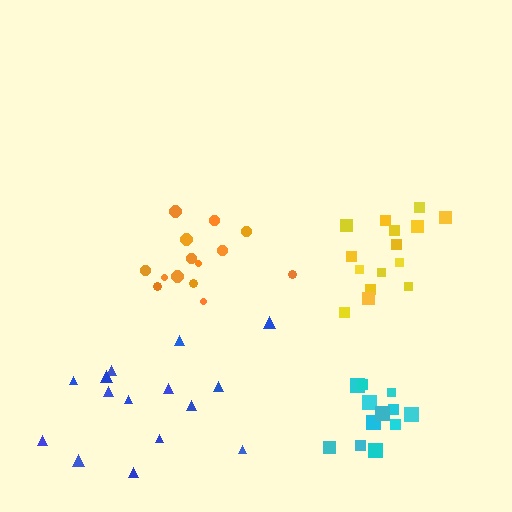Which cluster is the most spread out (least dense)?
Blue.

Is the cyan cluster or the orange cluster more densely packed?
Cyan.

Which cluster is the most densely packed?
Cyan.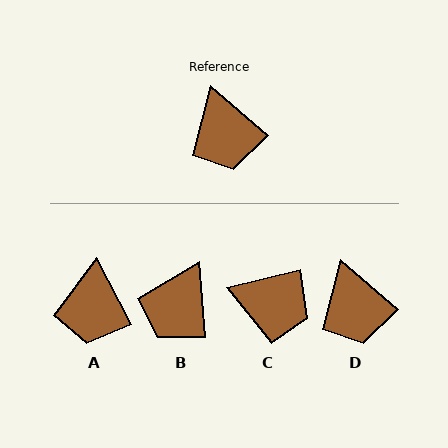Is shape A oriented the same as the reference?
No, it is off by about 21 degrees.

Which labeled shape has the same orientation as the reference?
D.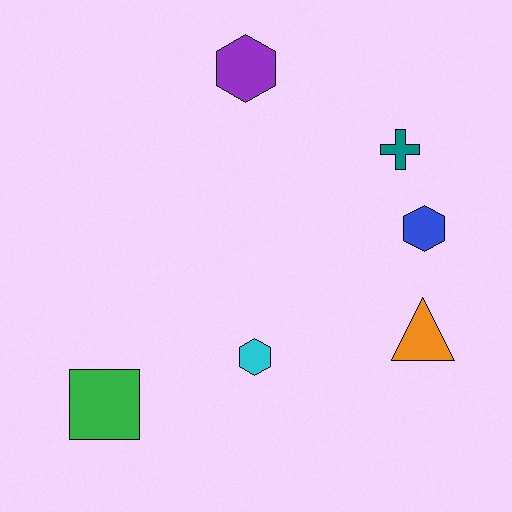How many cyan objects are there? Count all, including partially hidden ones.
There is 1 cyan object.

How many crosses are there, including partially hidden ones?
There is 1 cross.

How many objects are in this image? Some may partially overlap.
There are 6 objects.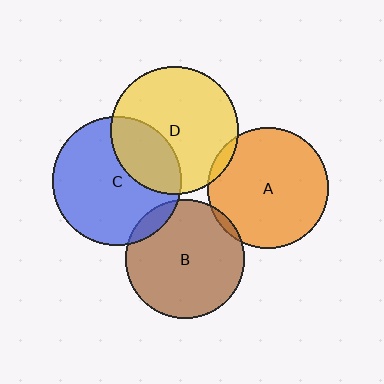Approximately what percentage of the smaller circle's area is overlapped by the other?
Approximately 5%.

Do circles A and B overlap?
Yes.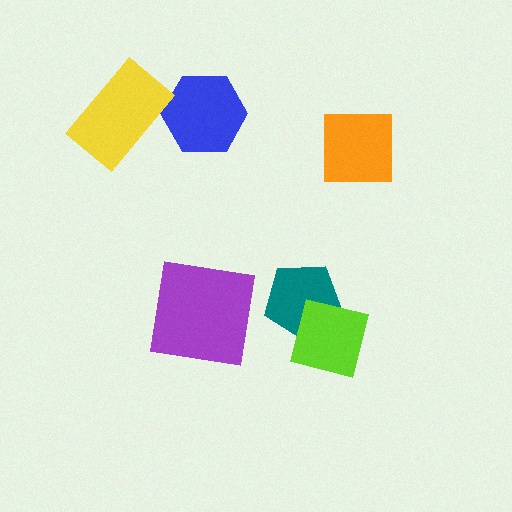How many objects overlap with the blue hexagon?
0 objects overlap with the blue hexagon.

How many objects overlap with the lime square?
1 object overlaps with the lime square.